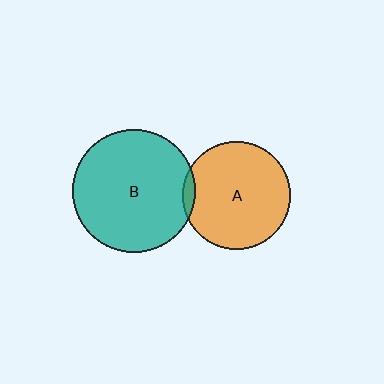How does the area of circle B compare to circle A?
Approximately 1.3 times.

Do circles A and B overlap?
Yes.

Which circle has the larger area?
Circle B (teal).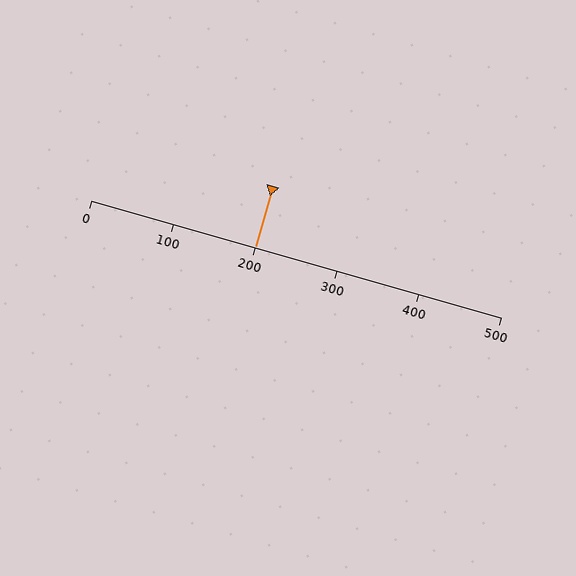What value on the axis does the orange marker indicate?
The marker indicates approximately 200.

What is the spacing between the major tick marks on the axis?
The major ticks are spaced 100 apart.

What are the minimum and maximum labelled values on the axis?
The axis runs from 0 to 500.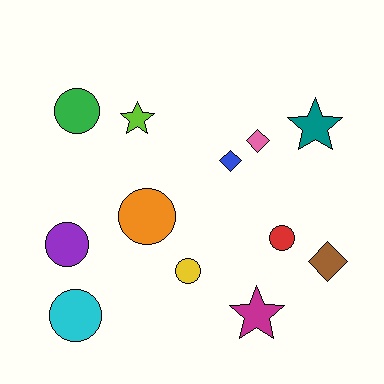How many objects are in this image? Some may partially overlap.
There are 12 objects.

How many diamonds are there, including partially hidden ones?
There are 3 diamonds.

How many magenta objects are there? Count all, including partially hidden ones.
There is 1 magenta object.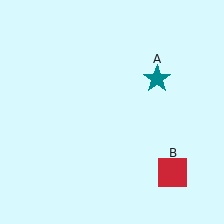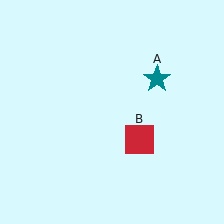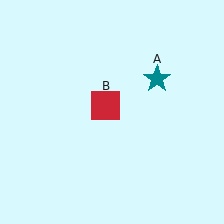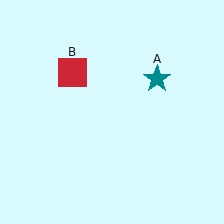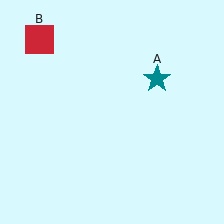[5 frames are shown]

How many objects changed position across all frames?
1 object changed position: red square (object B).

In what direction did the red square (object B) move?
The red square (object B) moved up and to the left.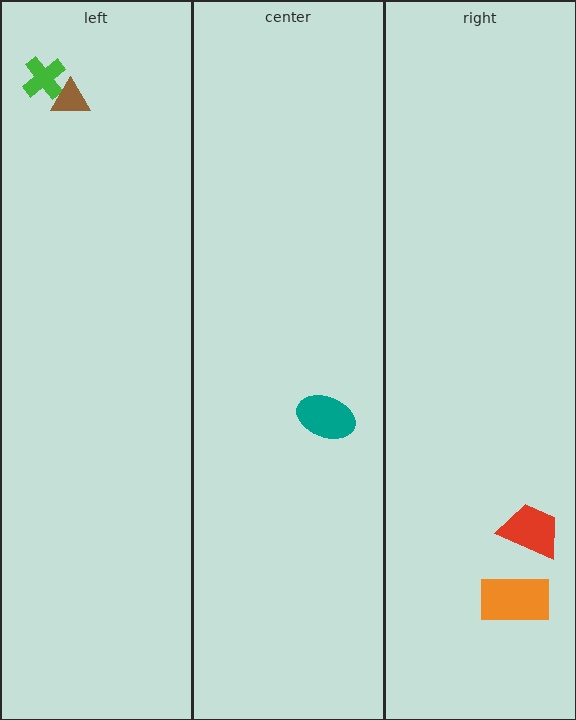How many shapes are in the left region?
2.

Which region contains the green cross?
The left region.